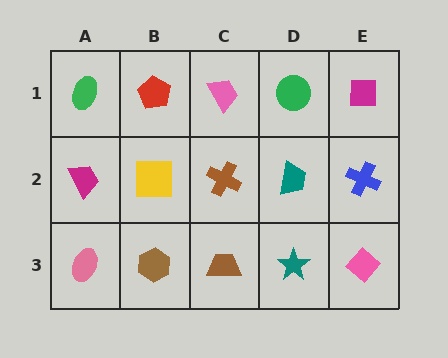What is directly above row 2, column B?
A red pentagon.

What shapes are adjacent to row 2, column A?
A green ellipse (row 1, column A), a pink ellipse (row 3, column A), a yellow square (row 2, column B).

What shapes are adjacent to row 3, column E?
A blue cross (row 2, column E), a teal star (row 3, column D).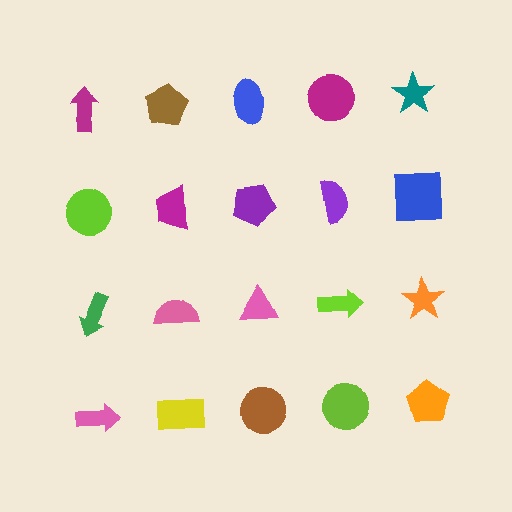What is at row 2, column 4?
A purple semicircle.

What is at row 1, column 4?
A magenta circle.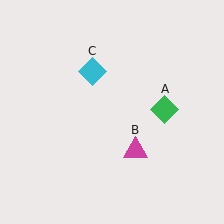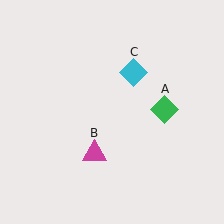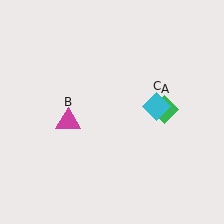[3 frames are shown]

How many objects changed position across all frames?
2 objects changed position: magenta triangle (object B), cyan diamond (object C).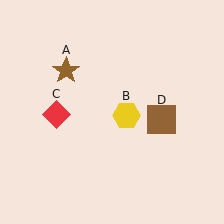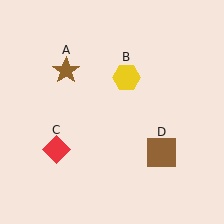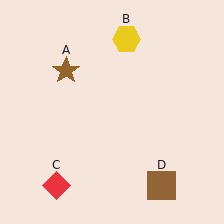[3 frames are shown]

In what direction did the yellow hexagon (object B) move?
The yellow hexagon (object B) moved up.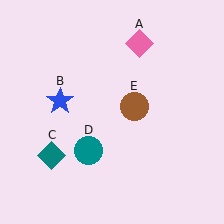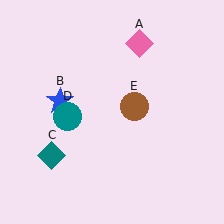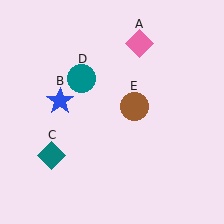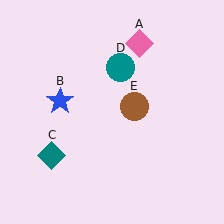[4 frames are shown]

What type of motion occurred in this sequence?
The teal circle (object D) rotated clockwise around the center of the scene.